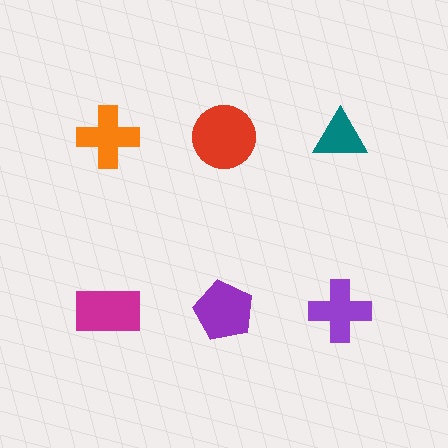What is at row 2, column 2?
A purple pentagon.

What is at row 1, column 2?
A red circle.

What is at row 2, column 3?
A purple cross.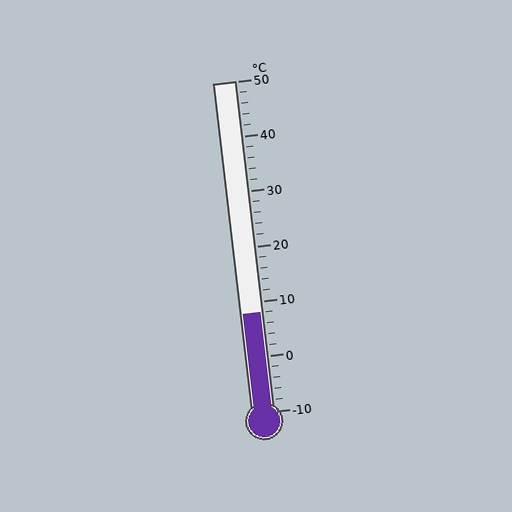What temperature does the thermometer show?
The thermometer shows approximately 8°C.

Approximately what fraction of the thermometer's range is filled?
The thermometer is filled to approximately 30% of its range.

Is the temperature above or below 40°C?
The temperature is below 40°C.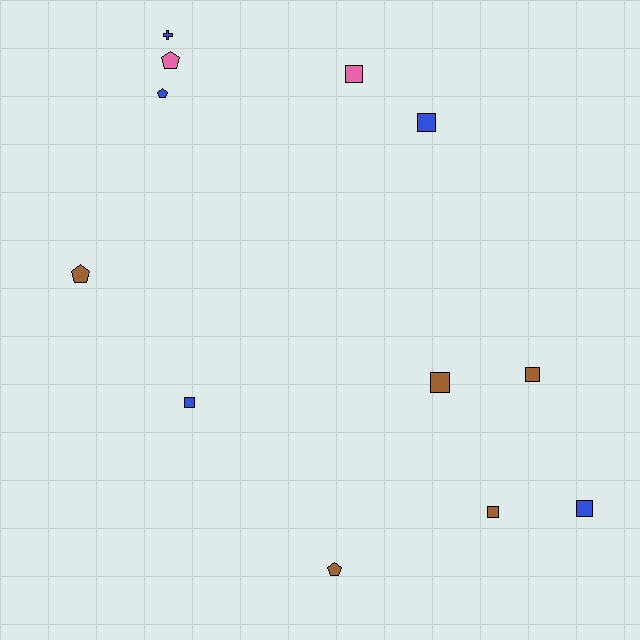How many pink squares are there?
There is 1 pink square.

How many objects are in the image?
There are 12 objects.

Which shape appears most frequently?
Square, with 7 objects.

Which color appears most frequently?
Blue, with 5 objects.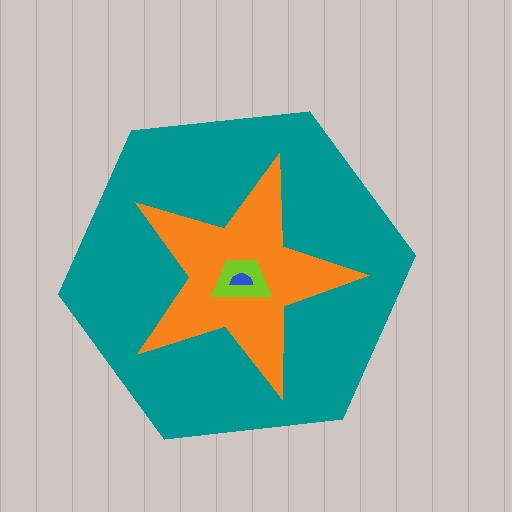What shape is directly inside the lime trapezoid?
The blue semicircle.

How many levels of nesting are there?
4.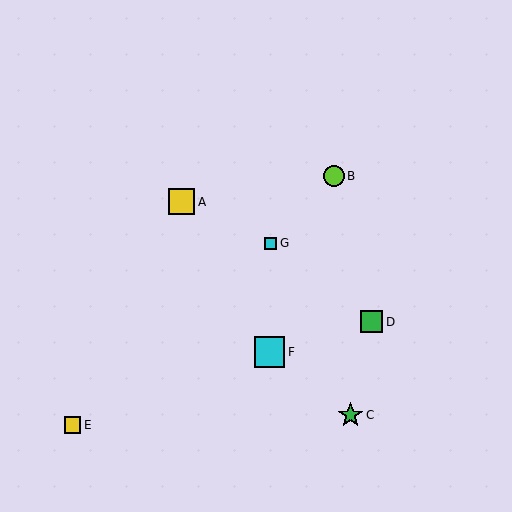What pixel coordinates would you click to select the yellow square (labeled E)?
Click at (73, 425) to select the yellow square E.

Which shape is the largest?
The cyan square (labeled F) is the largest.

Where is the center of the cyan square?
The center of the cyan square is at (270, 352).